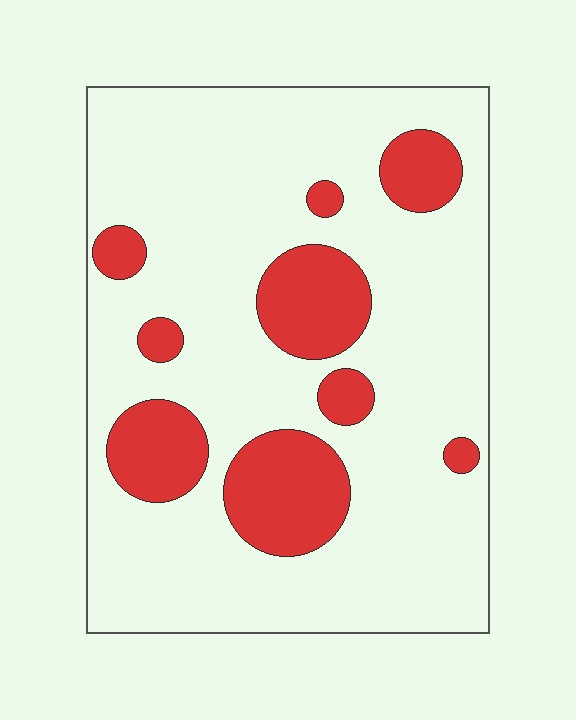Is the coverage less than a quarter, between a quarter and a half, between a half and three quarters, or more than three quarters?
Less than a quarter.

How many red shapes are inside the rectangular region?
9.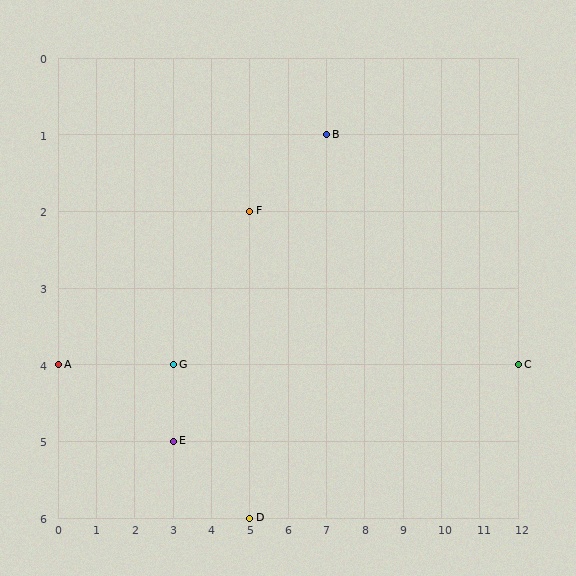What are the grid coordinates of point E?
Point E is at grid coordinates (3, 5).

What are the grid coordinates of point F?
Point F is at grid coordinates (5, 2).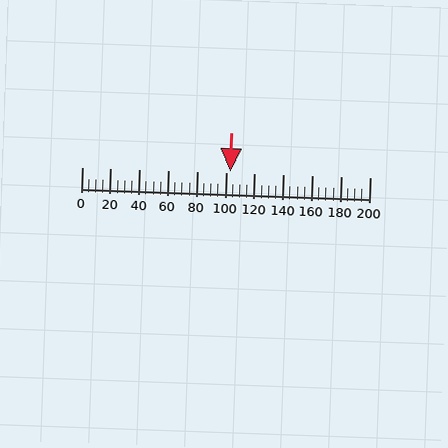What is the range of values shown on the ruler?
The ruler shows values from 0 to 200.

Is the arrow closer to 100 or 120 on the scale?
The arrow is closer to 100.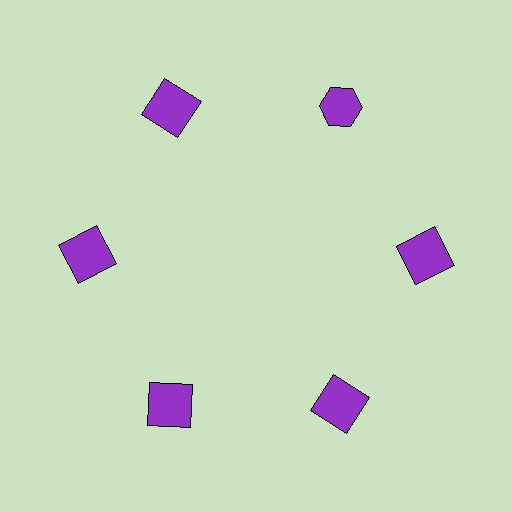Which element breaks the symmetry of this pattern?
The purple hexagon at roughly the 1 o'clock position breaks the symmetry. All other shapes are purple squares.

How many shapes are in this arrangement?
There are 6 shapes arranged in a ring pattern.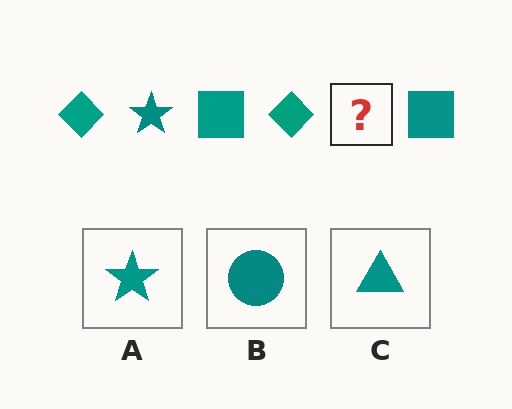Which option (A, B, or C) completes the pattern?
A.